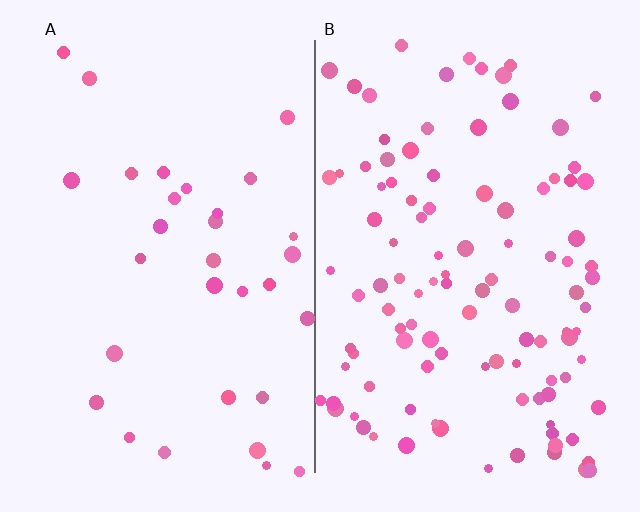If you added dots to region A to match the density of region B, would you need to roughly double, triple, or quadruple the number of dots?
Approximately triple.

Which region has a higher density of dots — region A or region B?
B (the right).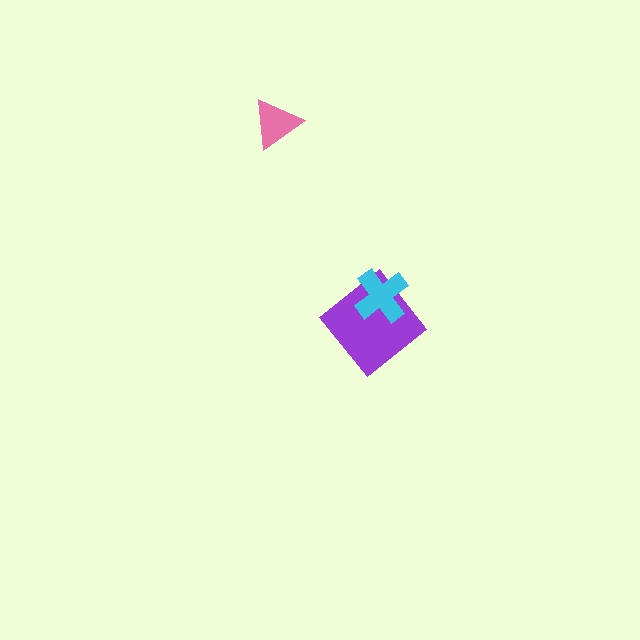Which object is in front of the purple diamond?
The cyan cross is in front of the purple diamond.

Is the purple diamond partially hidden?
Yes, it is partially covered by another shape.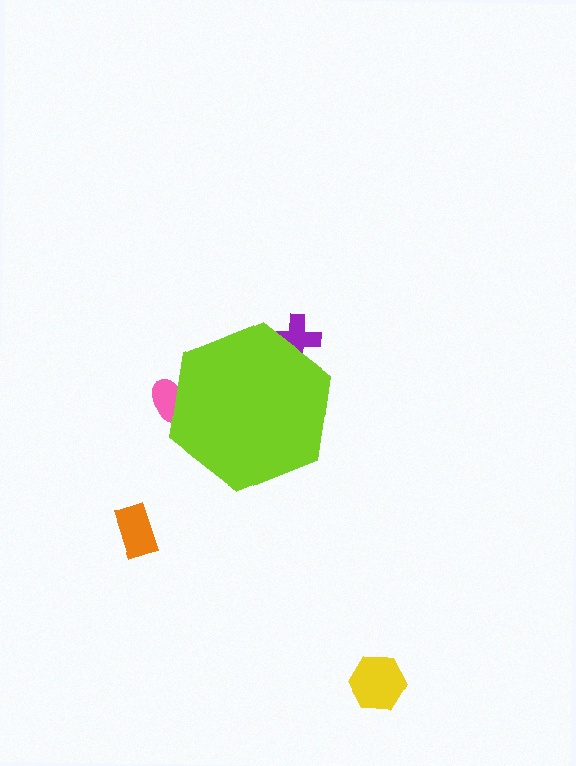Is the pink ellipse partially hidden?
Yes, the pink ellipse is partially hidden behind the lime hexagon.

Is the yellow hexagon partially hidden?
No, the yellow hexagon is fully visible.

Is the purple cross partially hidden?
Yes, the purple cross is partially hidden behind the lime hexagon.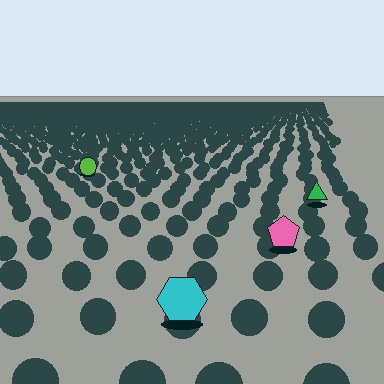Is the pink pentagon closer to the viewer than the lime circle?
Yes. The pink pentagon is closer — you can tell from the texture gradient: the ground texture is coarser near it.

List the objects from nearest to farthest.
From nearest to farthest: the cyan hexagon, the pink pentagon, the green triangle, the lime circle.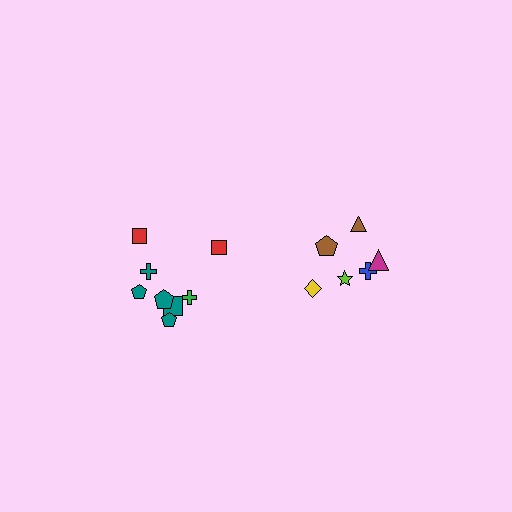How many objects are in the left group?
There are 8 objects.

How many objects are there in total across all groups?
There are 14 objects.